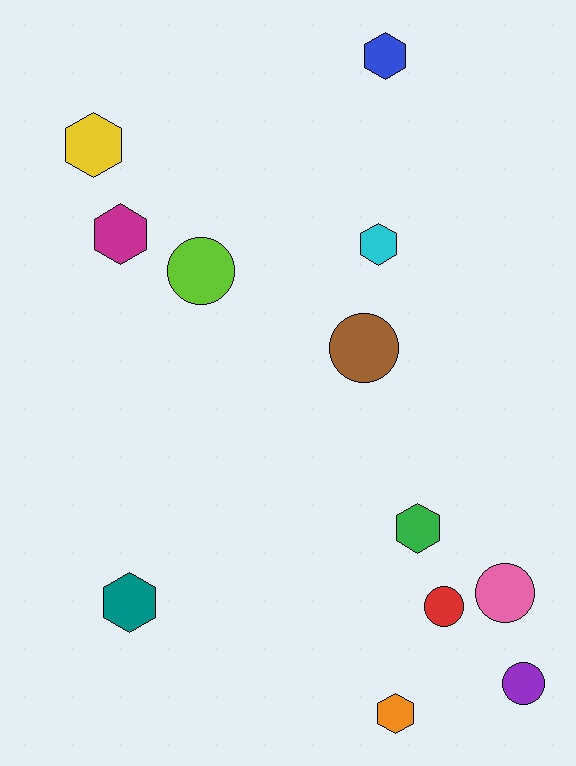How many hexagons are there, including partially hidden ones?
There are 7 hexagons.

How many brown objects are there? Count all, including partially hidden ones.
There is 1 brown object.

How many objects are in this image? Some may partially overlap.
There are 12 objects.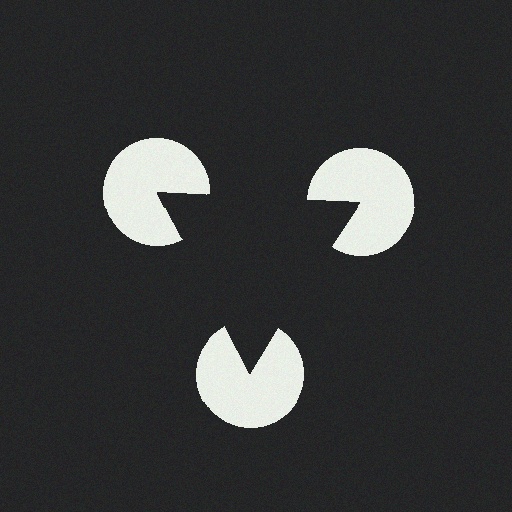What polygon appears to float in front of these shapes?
An illusory triangle — its edges are inferred from the aligned wedge cuts in the pac-man discs, not physically drawn.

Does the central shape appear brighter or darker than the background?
It typically appears slightly darker than the background, even though no actual brightness change is drawn.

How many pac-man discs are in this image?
There are 3 — one at each vertex of the illusory triangle.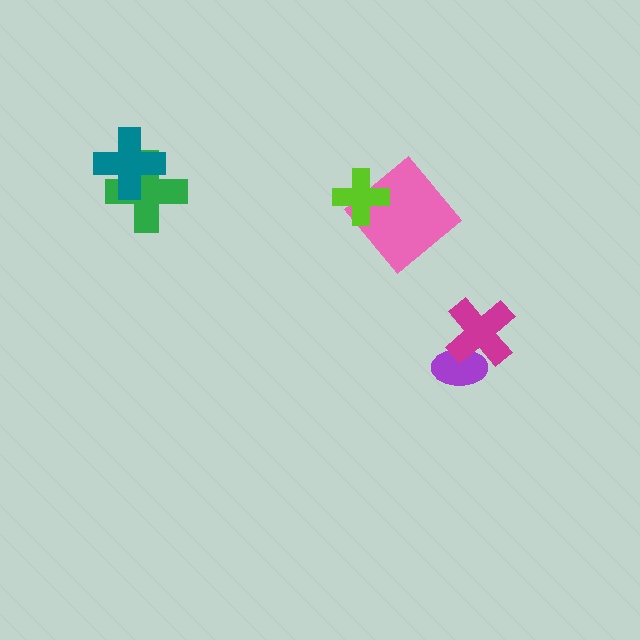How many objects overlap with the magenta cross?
1 object overlaps with the magenta cross.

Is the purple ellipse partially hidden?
Yes, it is partially covered by another shape.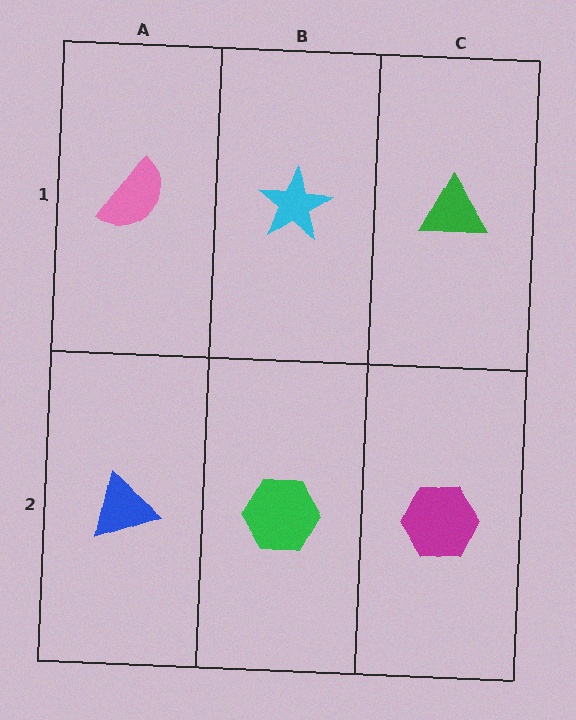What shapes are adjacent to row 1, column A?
A blue triangle (row 2, column A), a cyan star (row 1, column B).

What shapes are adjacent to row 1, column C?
A magenta hexagon (row 2, column C), a cyan star (row 1, column B).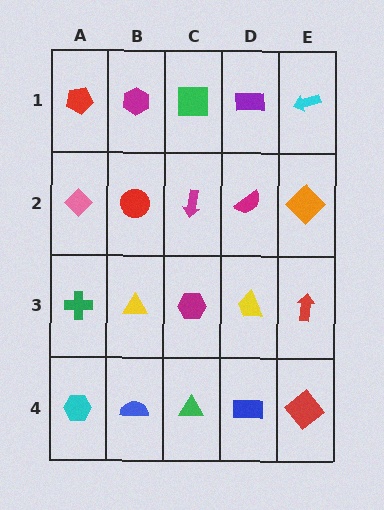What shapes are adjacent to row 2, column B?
A magenta hexagon (row 1, column B), a yellow triangle (row 3, column B), a pink diamond (row 2, column A), a magenta arrow (row 2, column C).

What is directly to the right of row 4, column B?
A green triangle.